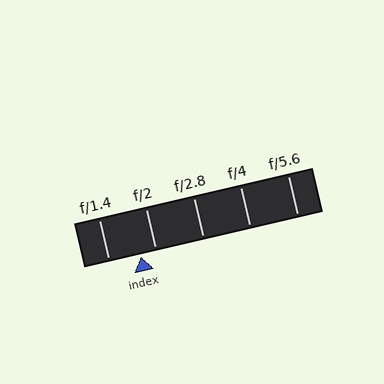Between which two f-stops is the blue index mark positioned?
The index mark is between f/1.4 and f/2.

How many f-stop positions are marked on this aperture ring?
There are 5 f-stop positions marked.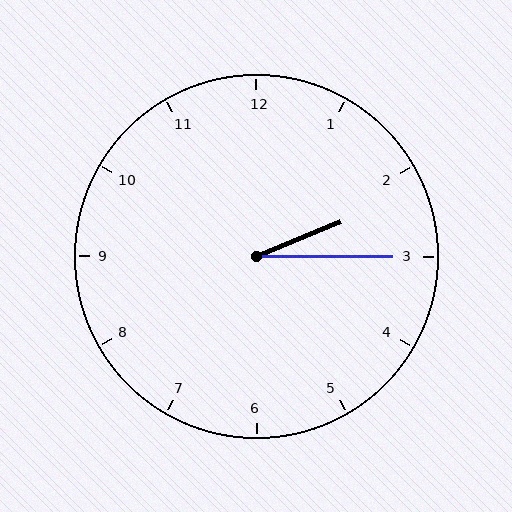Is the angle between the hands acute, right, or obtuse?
It is acute.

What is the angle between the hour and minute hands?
Approximately 22 degrees.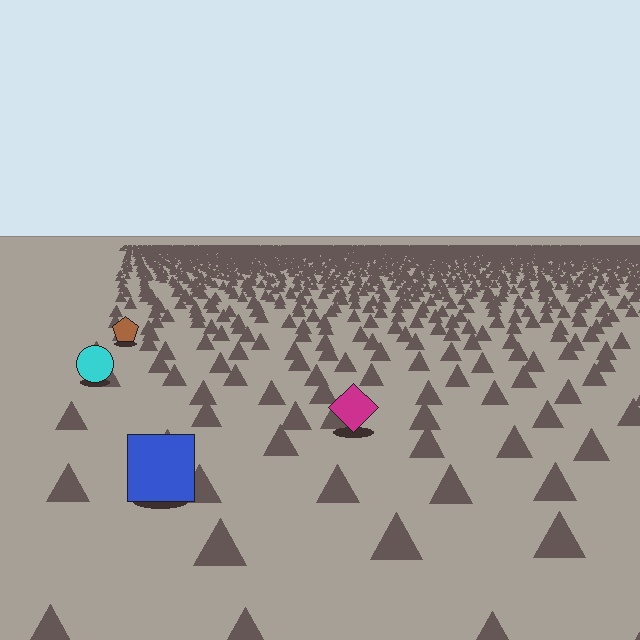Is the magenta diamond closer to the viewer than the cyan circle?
Yes. The magenta diamond is closer — you can tell from the texture gradient: the ground texture is coarser near it.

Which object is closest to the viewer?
The blue square is closest. The texture marks near it are larger and more spread out.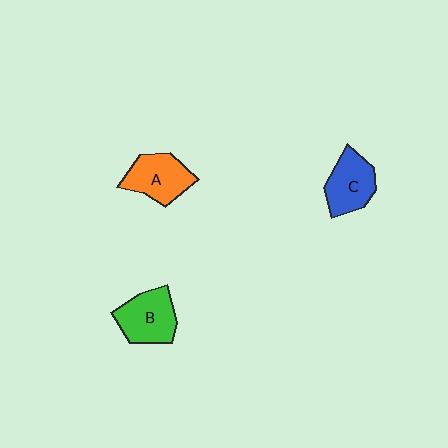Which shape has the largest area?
Shape B (green).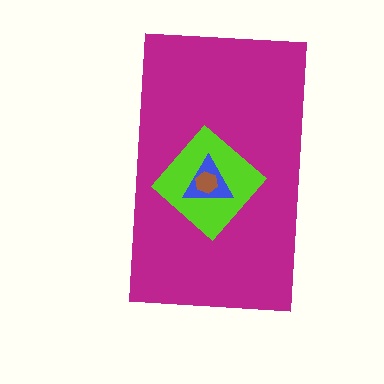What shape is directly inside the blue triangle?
The brown hexagon.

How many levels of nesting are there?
4.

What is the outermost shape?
The magenta rectangle.